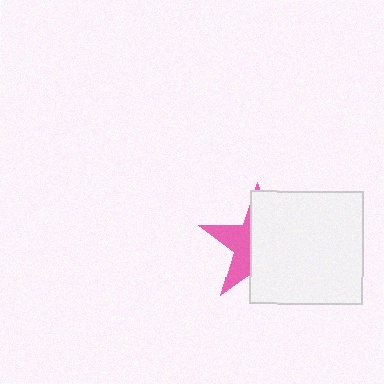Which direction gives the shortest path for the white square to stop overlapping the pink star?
Moving right gives the shortest separation.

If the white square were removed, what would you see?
You would see the complete pink star.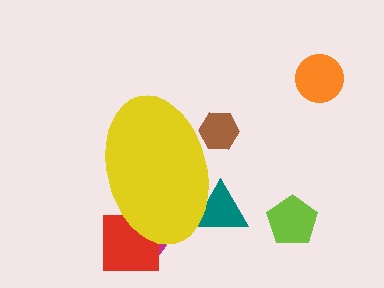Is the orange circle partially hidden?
No, the orange circle is fully visible.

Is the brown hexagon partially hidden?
Yes, the brown hexagon is partially hidden behind the yellow ellipse.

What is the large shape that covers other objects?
A yellow ellipse.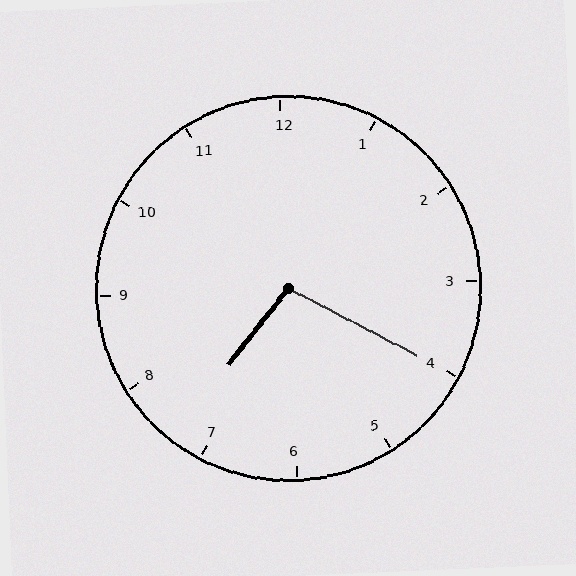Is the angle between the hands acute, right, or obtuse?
It is obtuse.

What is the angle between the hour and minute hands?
Approximately 100 degrees.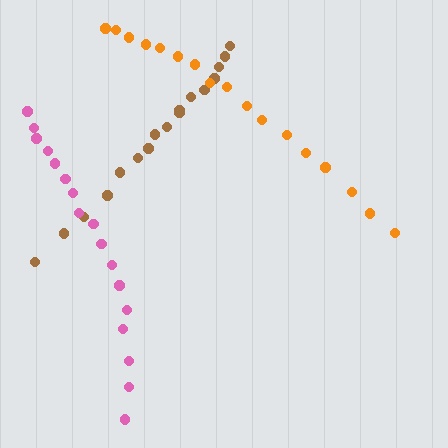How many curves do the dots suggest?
There are 3 distinct paths.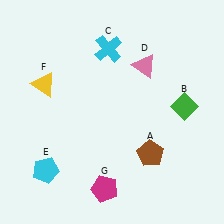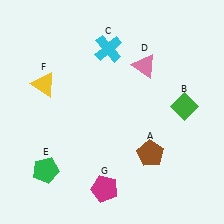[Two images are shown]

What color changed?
The pentagon (E) changed from cyan in Image 1 to green in Image 2.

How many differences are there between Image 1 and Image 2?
There is 1 difference between the two images.